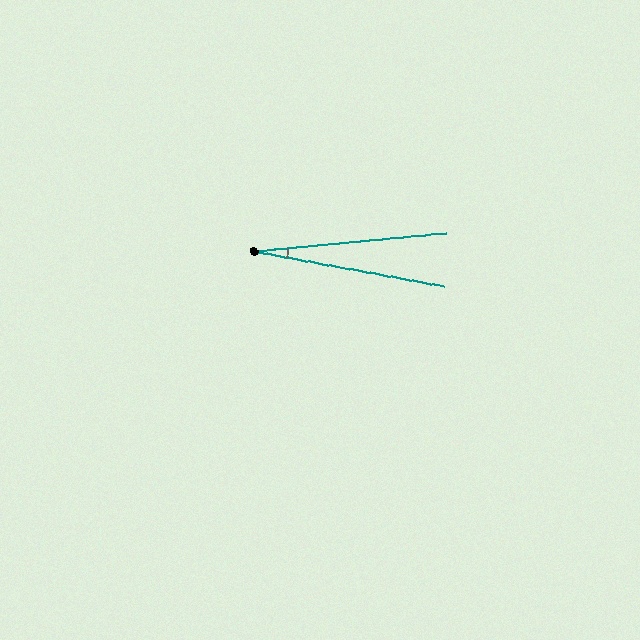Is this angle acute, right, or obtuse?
It is acute.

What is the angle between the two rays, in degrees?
Approximately 16 degrees.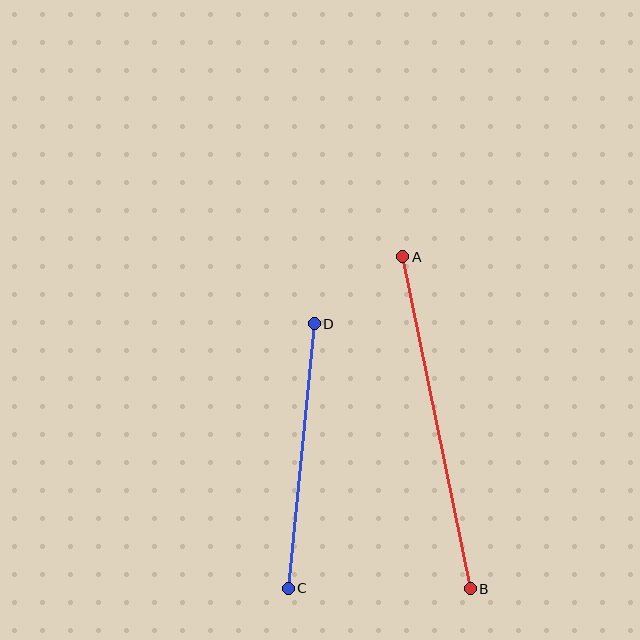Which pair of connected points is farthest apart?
Points A and B are farthest apart.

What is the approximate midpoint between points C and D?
The midpoint is at approximately (301, 456) pixels.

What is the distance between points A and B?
The distance is approximately 339 pixels.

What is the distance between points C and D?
The distance is approximately 266 pixels.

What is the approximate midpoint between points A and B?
The midpoint is at approximately (437, 423) pixels.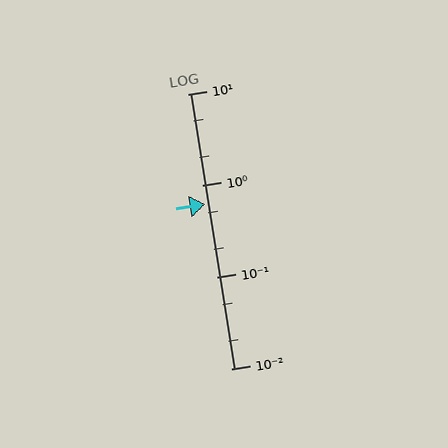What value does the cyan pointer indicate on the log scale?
The pointer indicates approximately 0.62.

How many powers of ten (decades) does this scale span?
The scale spans 3 decades, from 0.01 to 10.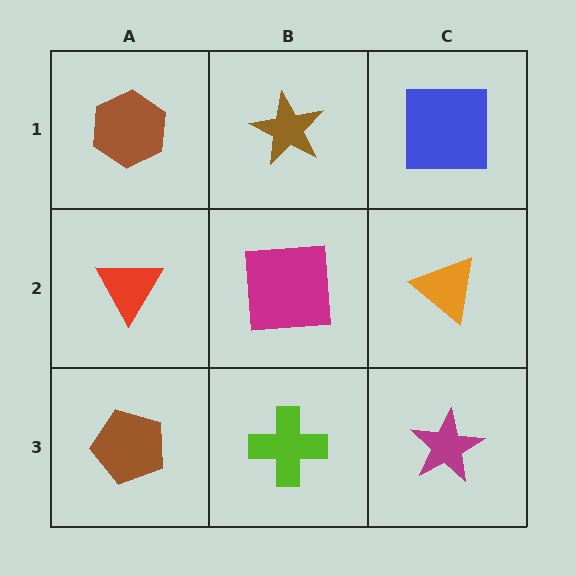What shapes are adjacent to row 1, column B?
A magenta square (row 2, column B), a brown hexagon (row 1, column A), a blue square (row 1, column C).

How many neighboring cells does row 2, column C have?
3.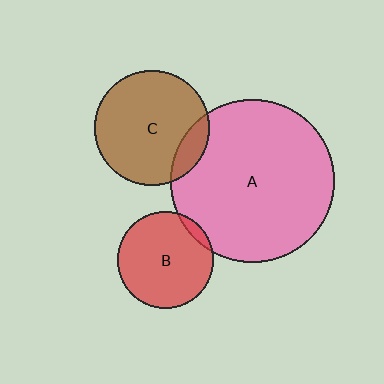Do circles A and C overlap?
Yes.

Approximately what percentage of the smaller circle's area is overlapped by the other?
Approximately 15%.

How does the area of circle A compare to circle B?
Approximately 2.9 times.